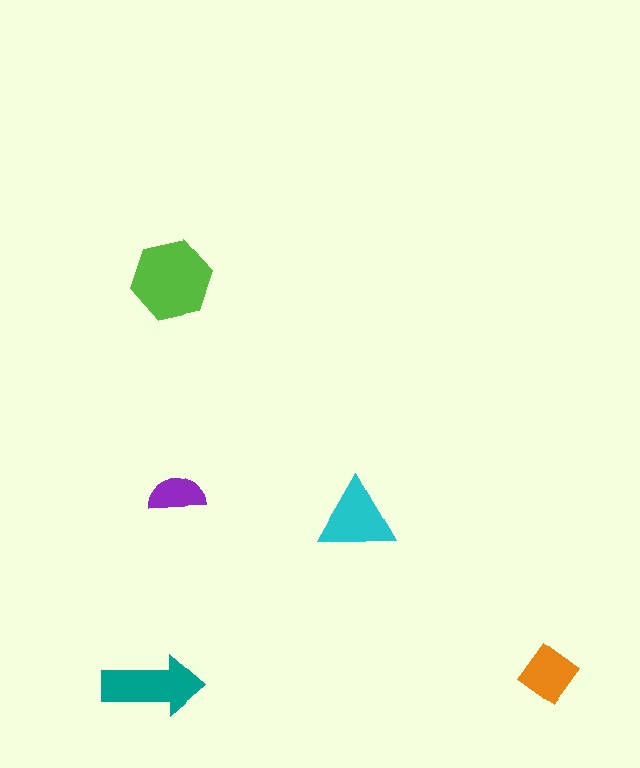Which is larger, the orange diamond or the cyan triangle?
The cyan triangle.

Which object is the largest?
The lime hexagon.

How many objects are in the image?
There are 5 objects in the image.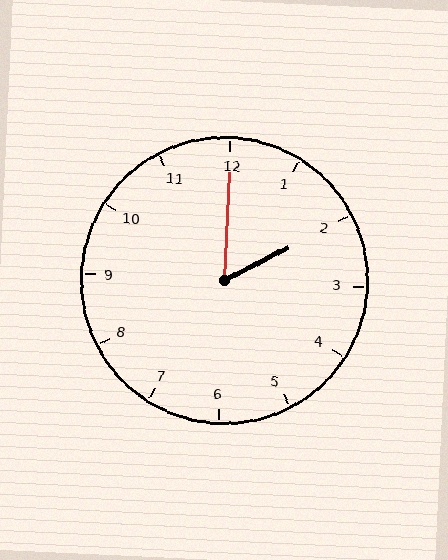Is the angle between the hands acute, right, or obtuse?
It is acute.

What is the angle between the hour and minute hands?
Approximately 60 degrees.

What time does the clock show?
2:00.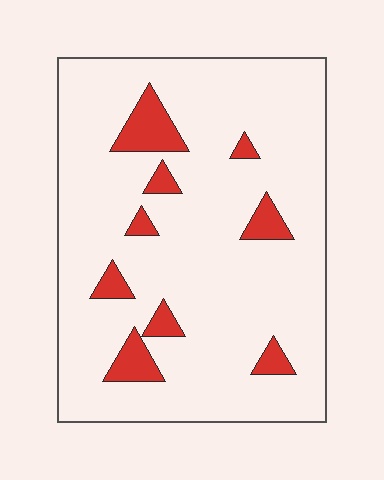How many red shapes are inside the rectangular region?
9.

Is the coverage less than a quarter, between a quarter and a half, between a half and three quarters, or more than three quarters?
Less than a quarter.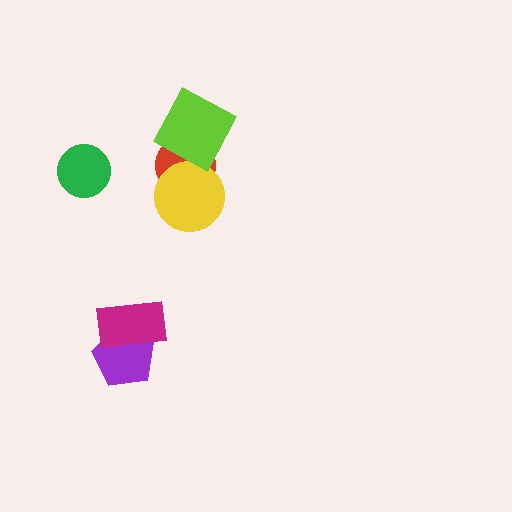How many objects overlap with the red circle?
2 objects overlap with the red circle.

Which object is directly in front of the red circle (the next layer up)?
The yellow circle is directly in front of the red circle.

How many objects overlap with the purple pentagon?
1 object overlaps with the purple pentagon.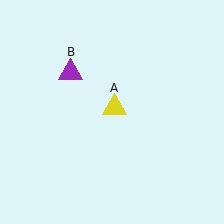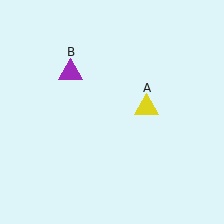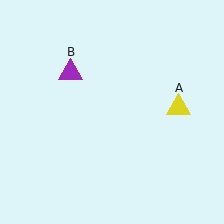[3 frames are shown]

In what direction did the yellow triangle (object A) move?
The yellow triangle (object A) moved right.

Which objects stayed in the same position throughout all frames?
Purple triangle (object B) remained stationary.